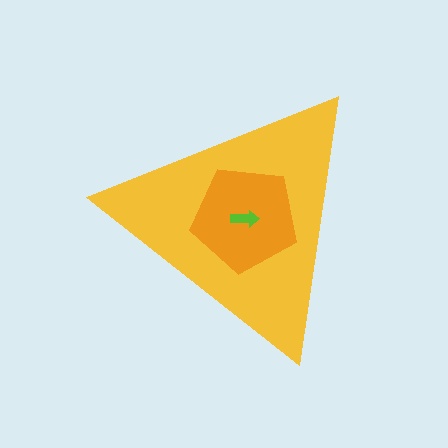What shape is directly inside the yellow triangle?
The orange pentagon.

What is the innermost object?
The lime arrow.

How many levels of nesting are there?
3.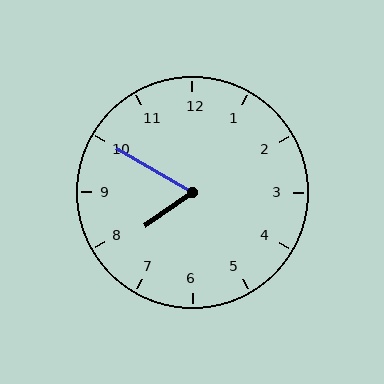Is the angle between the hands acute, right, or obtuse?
It is acute.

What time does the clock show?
7:50.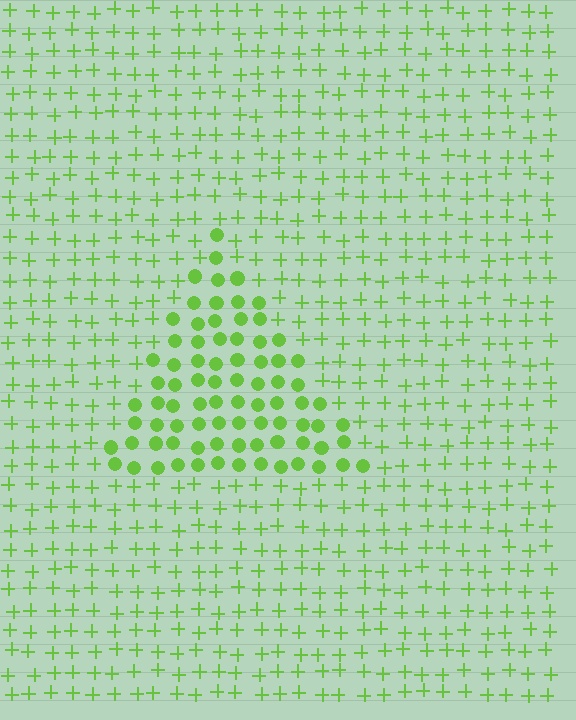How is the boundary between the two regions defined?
The boundary is defined by a change in element shape: circles inside vs. plus signs outside. All elements share the same color and spacing.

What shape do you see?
I see a triangle.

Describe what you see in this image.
The image is filled with small lime elements arranged in a uniform grid. A triangle-shaped region contains circles, while the surrounding area contains plus signs. The boundary is defined purely by the change in element shape.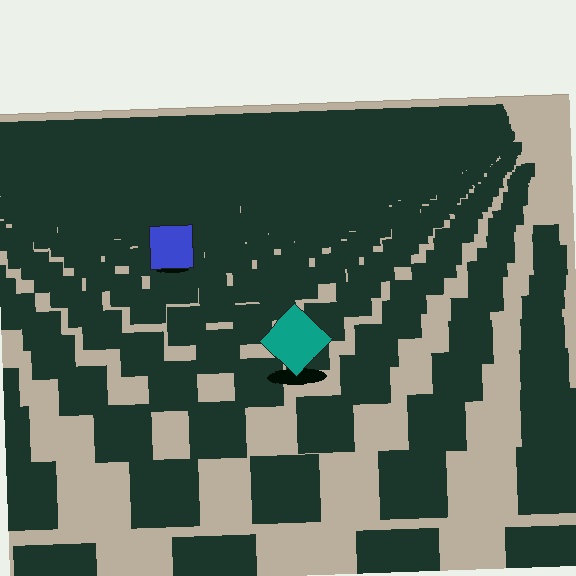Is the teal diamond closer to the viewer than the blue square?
Yes. The teal diamond is closer — you can tell from the texture gradient: the ground texture is coarser near it.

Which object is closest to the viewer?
The teal diamond is closest. The texture marks near it are larger and more spread out.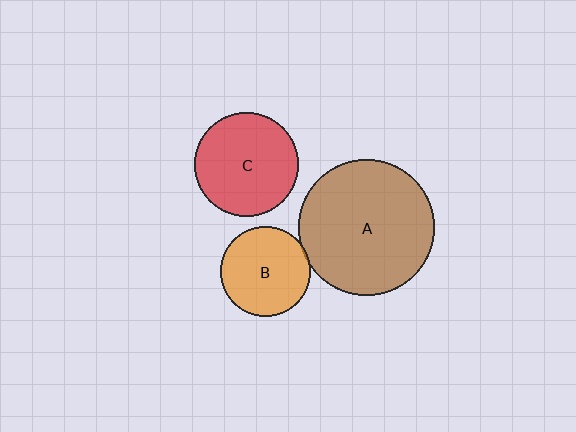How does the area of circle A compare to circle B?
Approximately 2.3 times.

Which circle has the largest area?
Circle A (brown).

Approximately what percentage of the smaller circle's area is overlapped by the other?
Approximately 5%.